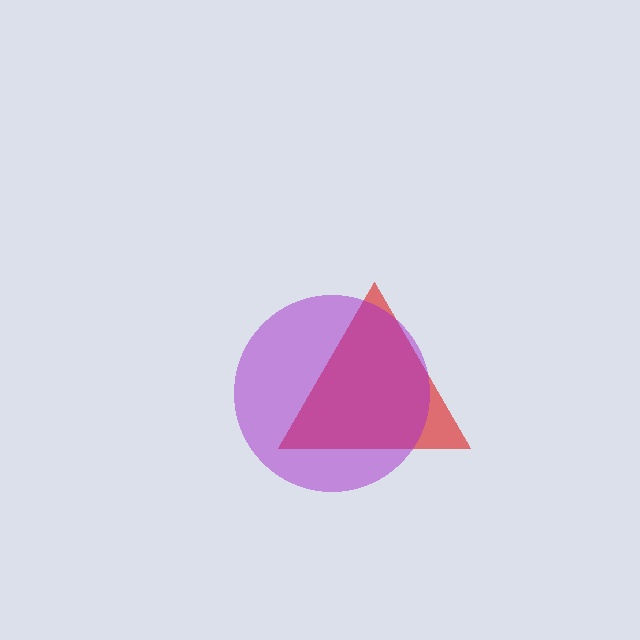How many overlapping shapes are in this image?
There are 2 overlapping shapes in the image.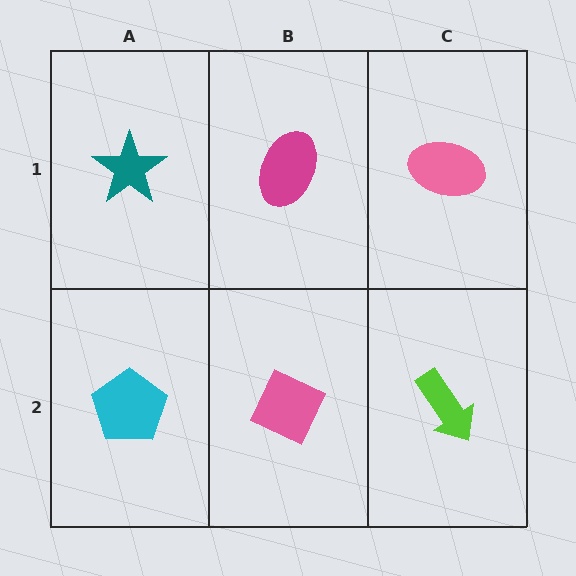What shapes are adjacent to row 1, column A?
A cyan pentagon (row 2, column A), a magenta ellipse (row 1, column B).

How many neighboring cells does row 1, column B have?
3.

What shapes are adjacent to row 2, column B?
A magenta ellipse (row 1, column B), a cyan pentagon (row 2, column A), a lime arrow (row 2, column C).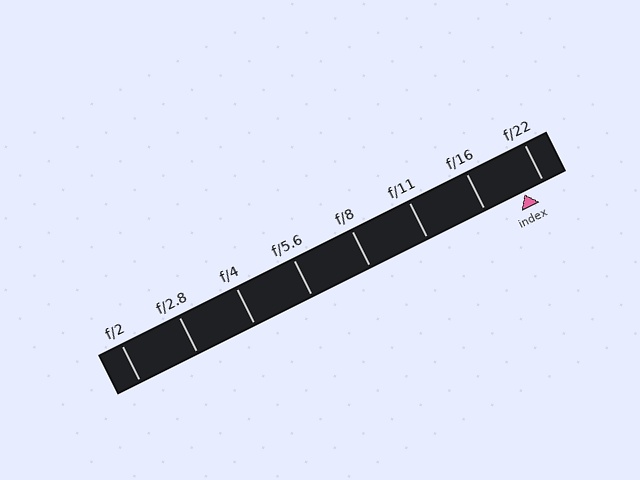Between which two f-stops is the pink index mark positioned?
The index mark is between f/16 and f/22.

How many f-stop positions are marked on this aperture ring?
There are 8 f-stop positions marked.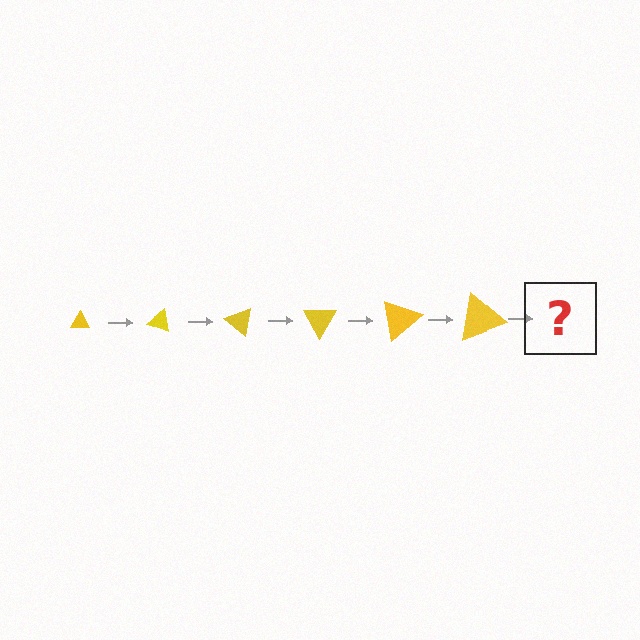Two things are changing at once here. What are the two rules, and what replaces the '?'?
The two rules are that the triangle grows larger each step and it rotates 20 degrees each step. The '?' should be a triangle, larger than the previous one and rotated 120 degrees from the start.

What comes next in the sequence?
The next element should be a triangle, larger than the previous one and rotated 120 degrees from the start.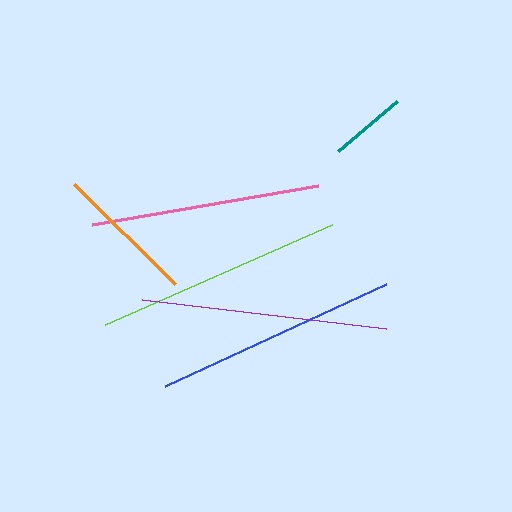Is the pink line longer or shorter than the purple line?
The purple line is longer than the pink line.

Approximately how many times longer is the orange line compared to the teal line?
The orange line is approximately 1.8 times the length of the teal line.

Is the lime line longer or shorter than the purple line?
The lime line is longer than the purple line.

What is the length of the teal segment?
The teal segment is approximately 77 pixels long.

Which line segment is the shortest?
The teal line is the shortest at approximately 77 pixels.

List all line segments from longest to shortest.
From longest to shortest: lime, purple, blue, pink, orange, teal.